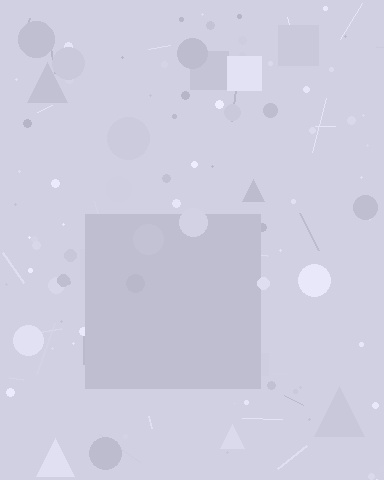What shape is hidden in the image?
A square is hidden in the image.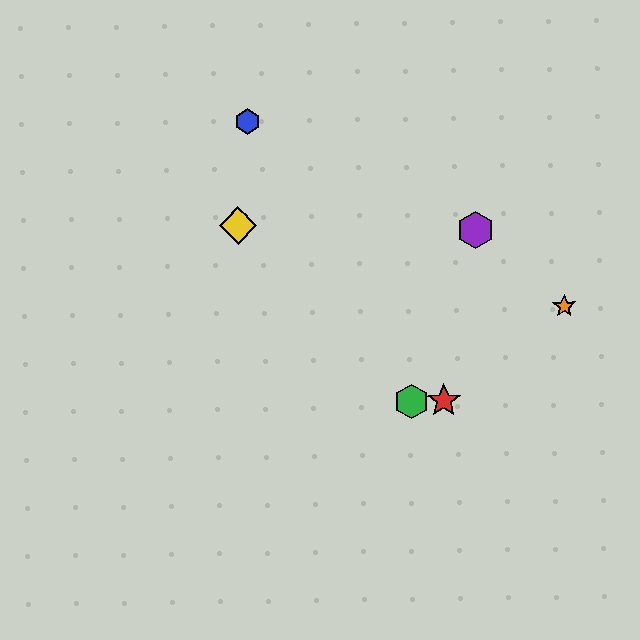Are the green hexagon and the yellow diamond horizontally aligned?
No, the green hexagon is at y≈401 and the yellow diamond is at y≈226.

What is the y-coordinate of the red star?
The red star is at y≈401.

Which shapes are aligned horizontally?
The red star, the green hexagon are aligned horizontally.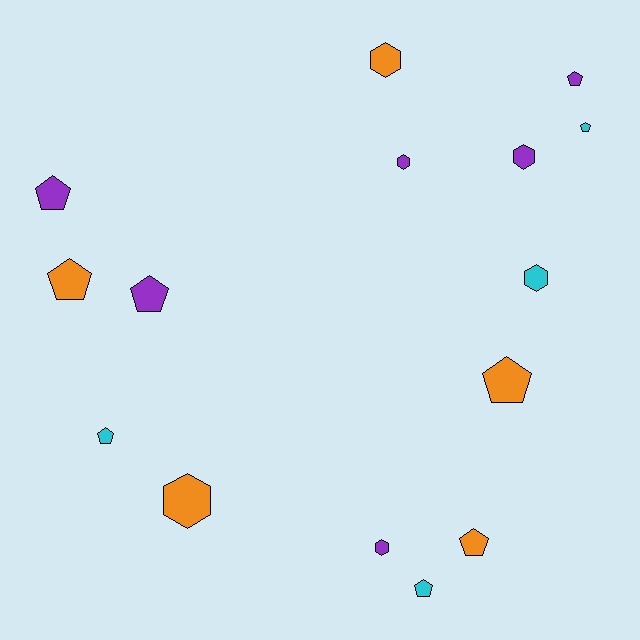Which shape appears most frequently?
Pentagon, with 9 objects.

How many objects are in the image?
There are 15 objects.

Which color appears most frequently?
Purple, with 6 objects.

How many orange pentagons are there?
There are 3 orange pentagons.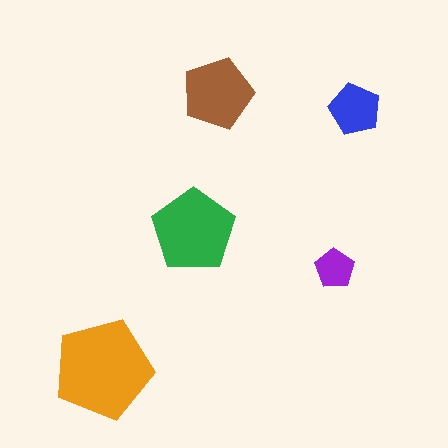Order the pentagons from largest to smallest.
the orange one, the green one, the brown one, the blue one, the purple one.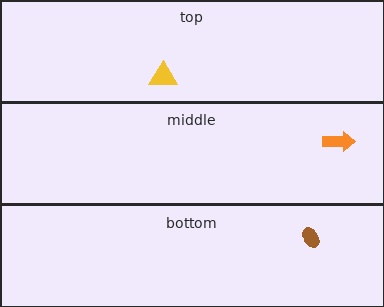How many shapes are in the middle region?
1.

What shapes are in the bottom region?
The brown ellipse.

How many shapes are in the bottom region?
1.